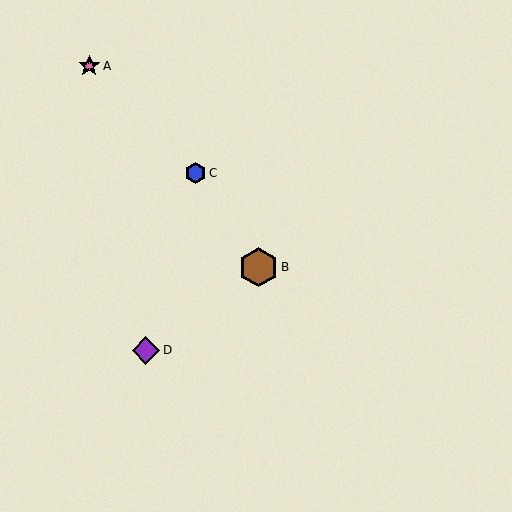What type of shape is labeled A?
Shape A is a pink star.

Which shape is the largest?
The brown hexagon (labeled B) is the largest.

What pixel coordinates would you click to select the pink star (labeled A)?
Click at (89, 66) to select the pink star A.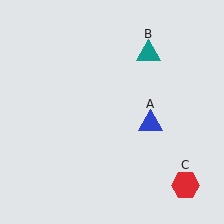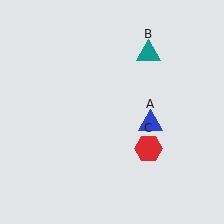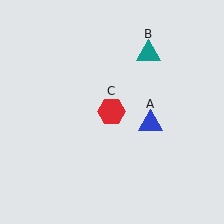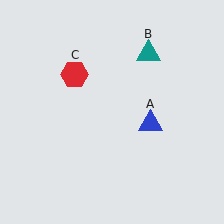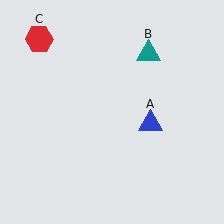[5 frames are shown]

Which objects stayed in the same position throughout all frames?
Blue triangle (object A) and teal triangle (object B) remained stationary.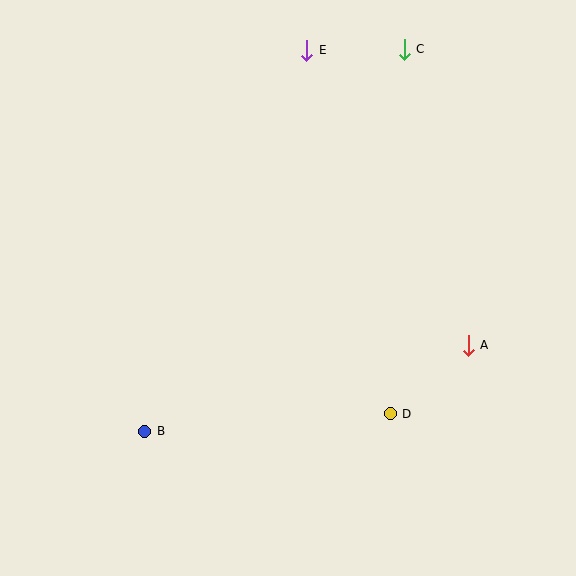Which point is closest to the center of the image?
Point D at (390, 414) is closest to the center.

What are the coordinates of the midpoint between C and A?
The midpoint between C and A is at (436, 197).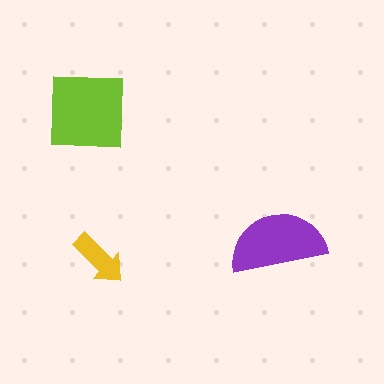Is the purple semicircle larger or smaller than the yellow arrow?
Larger.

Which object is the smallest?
The yellow arrow.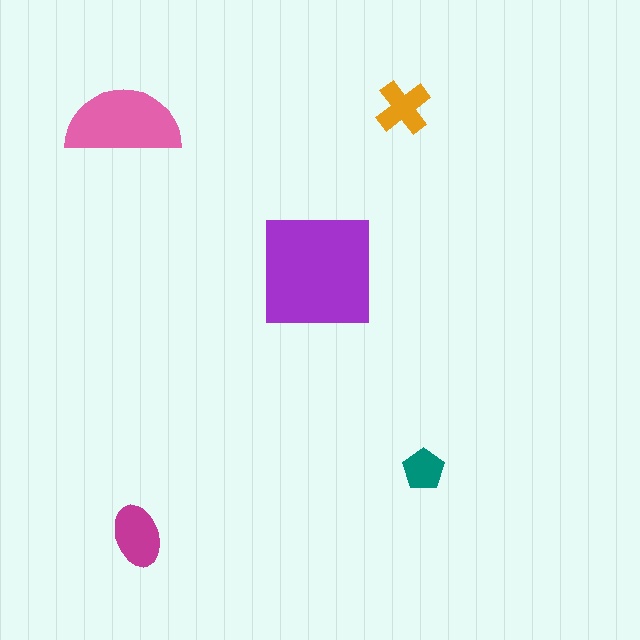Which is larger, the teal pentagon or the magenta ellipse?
The magenta ellipse.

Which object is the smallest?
The teal pentagon.